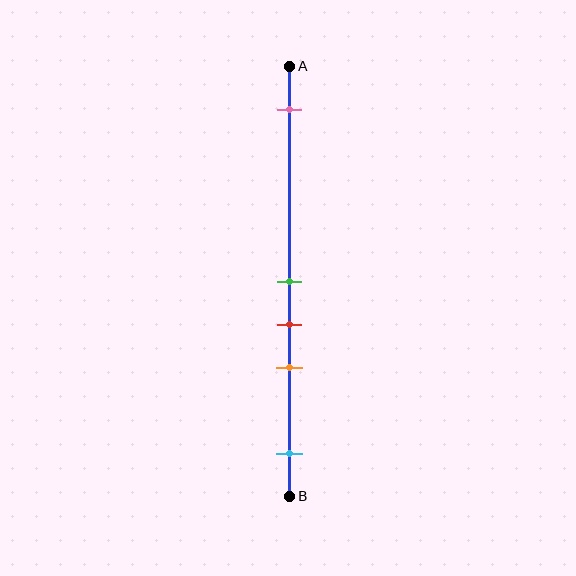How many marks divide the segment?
There are 5 marks dividing the segment.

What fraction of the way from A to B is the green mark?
The green mark is approximately 50% (0.5) of the way from A to B.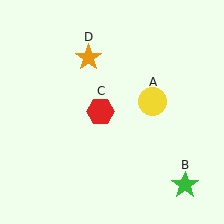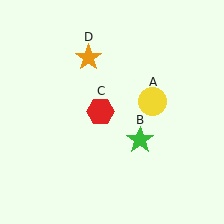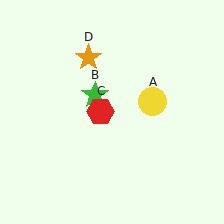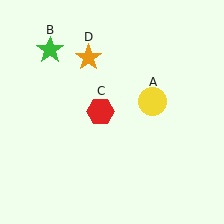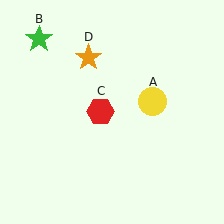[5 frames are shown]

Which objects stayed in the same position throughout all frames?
Yellow circle (object A) and red hexagon (object C) and orange star (object D) remained stationary.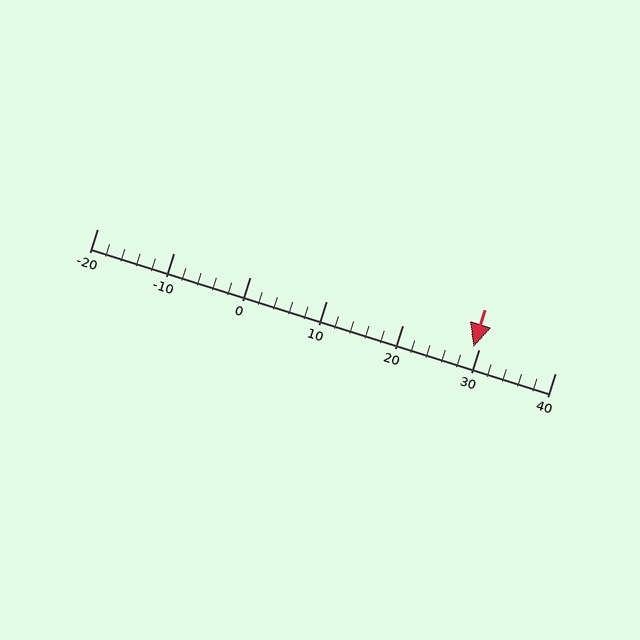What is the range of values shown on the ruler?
The ruler shows values from -20 to 40.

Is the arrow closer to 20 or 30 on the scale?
The arrow is closer to 30.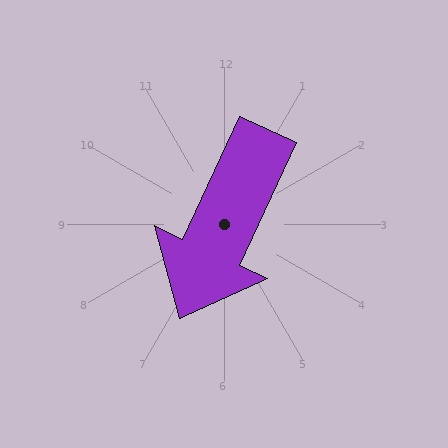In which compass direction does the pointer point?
Southwest.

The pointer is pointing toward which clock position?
Roughly 7 o'clock.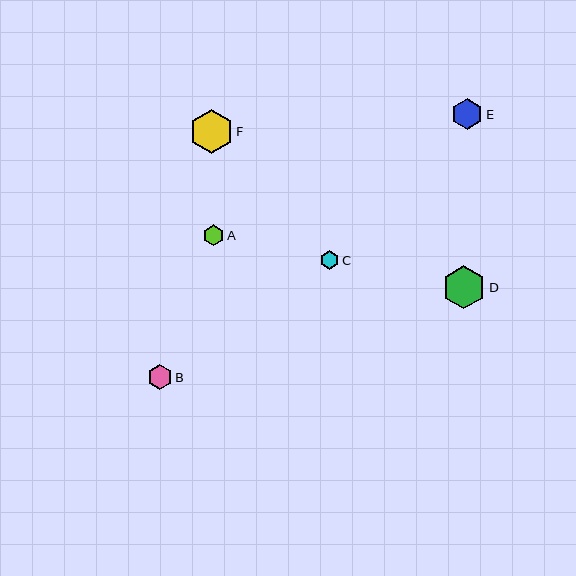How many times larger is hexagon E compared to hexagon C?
Hexagon E is approximately 1.7 times the size of hexagon C.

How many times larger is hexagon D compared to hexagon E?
Hexagon D is approximately 1.4 times the size of hexagon E.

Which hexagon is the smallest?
Hexagon C is the smallest with a size of approximately 18 pixels.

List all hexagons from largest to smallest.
From largest to smallest: F, D, E, B, A, C.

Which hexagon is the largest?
Hexagon F is the largest with a size of approximately 44 pixels.